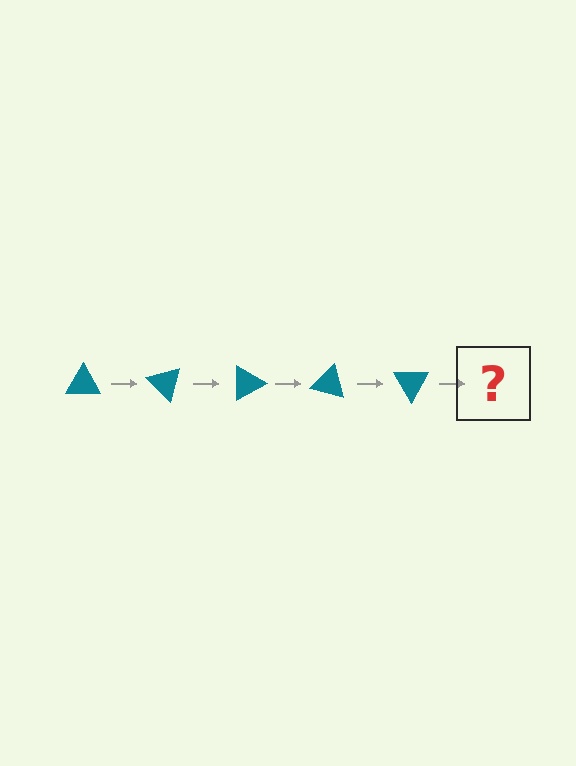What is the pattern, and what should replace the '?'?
The pattern is that the triangle rotates 45 degrees each step. The '?' should be a teal triangle rotated 225 degrees.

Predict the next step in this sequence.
The next step is a teal triangle rotated 225 degrees.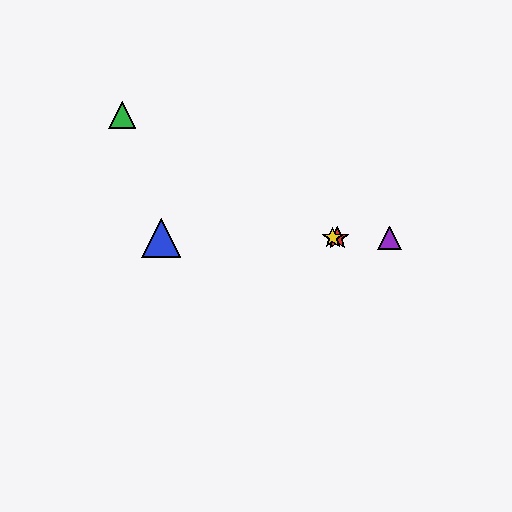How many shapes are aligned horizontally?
4 shapes (the red star, the blue triangle, the yellow star, the purple triangle) are aligned horizontally.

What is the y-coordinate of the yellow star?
The yellow star is at y≈238.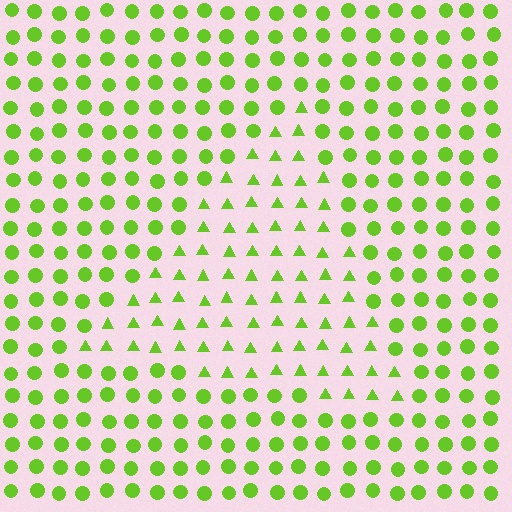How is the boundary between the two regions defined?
The boundary is defined by a change in element shape: triangles inside vs. circles outside. All elements share the same color and spacing.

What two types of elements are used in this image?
The image uses triangles inside the triangle region and circles outside it.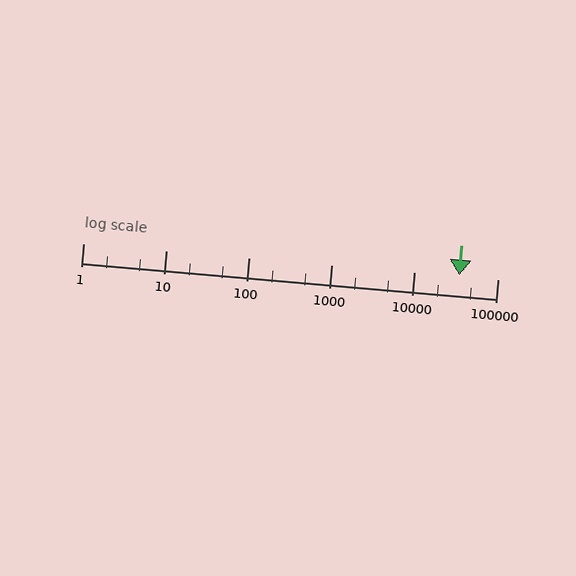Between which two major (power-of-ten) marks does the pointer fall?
The pointer is between 10000 and 100000.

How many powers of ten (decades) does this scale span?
The scale spans 5 decades, from 1 to 100000.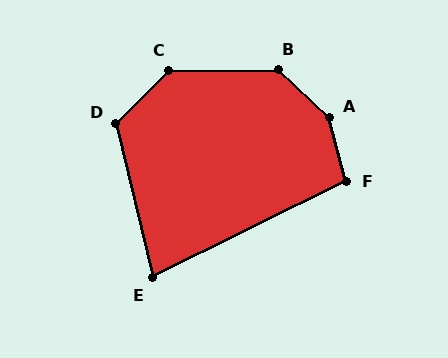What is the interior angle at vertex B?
Approximately 137 degrees (obtuse).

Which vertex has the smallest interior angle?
E, at approximately 77 degrees.